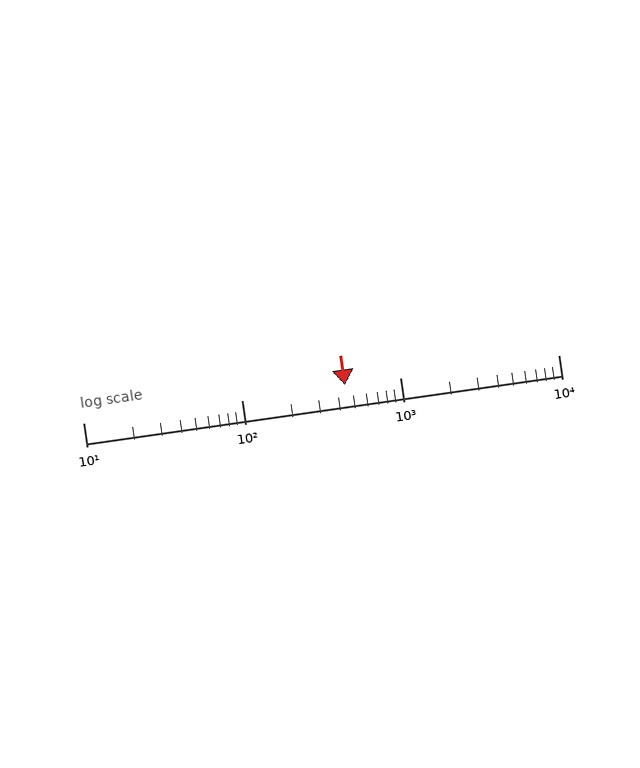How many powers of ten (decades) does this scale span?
The scale spans 3 decades, from 10 to 10000.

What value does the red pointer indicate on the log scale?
The pointer indicates approximately 450.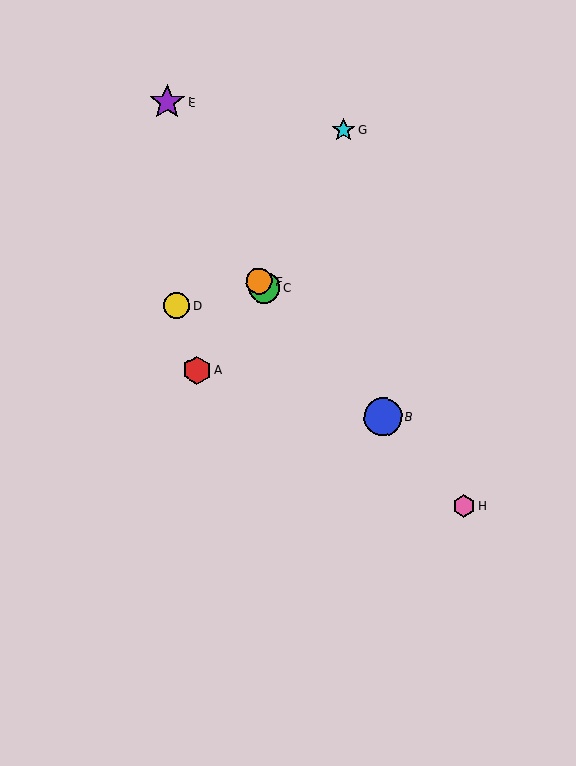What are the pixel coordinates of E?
Object E is at (167, 103).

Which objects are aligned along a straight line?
Objects B, C, F, H are aligned along a straight line.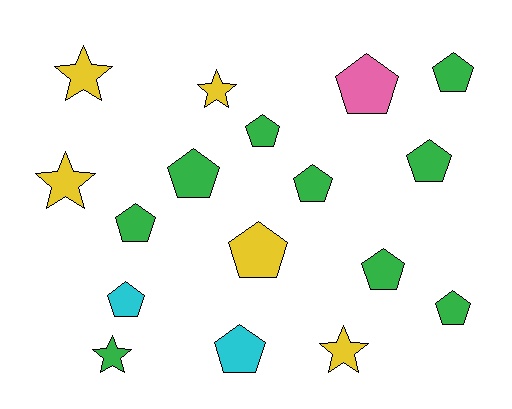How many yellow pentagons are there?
There is 1 yellow pentagon.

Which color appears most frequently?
Green, with 9 objects.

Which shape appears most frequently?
Pentagon, with 12 objects.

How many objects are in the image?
There are 17 objects.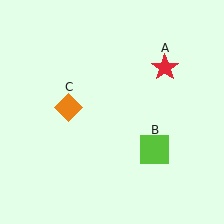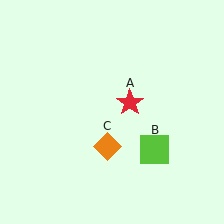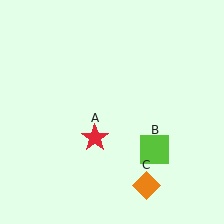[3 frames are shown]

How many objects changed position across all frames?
2 objects changed position: red star (object A), orange diamond (object C).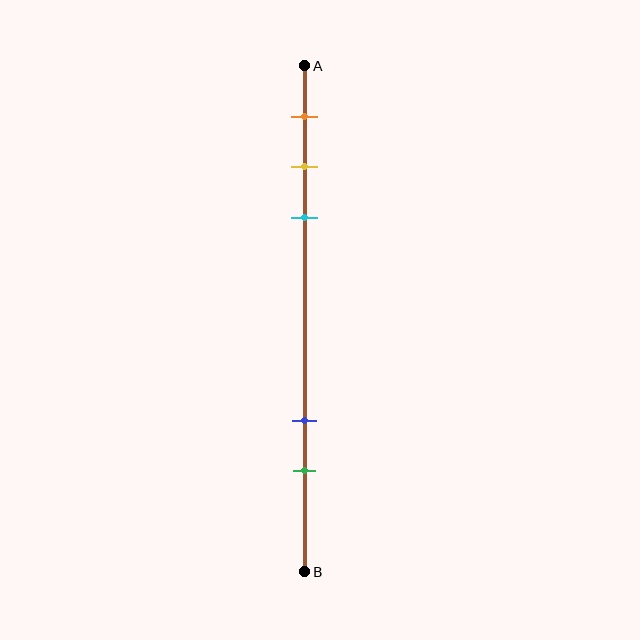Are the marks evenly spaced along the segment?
No, the marks are not evenly spaced.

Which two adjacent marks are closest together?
The yellow and cyan marks are the closest adjacent pair.